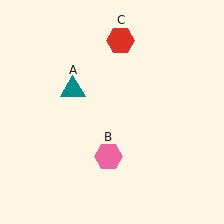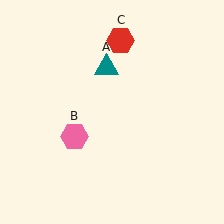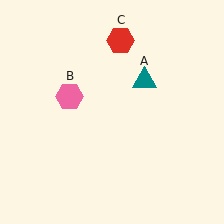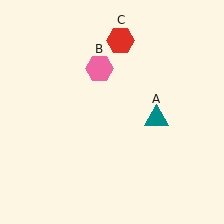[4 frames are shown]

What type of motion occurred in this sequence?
The teal triangle (object A), pink hexagon (object B) rotated clockwise around the center of the scene.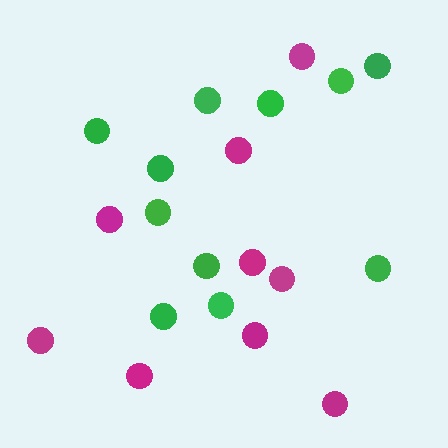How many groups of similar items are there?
There are 2 groups: one group of magenta circles (9) and one group of green circles (11).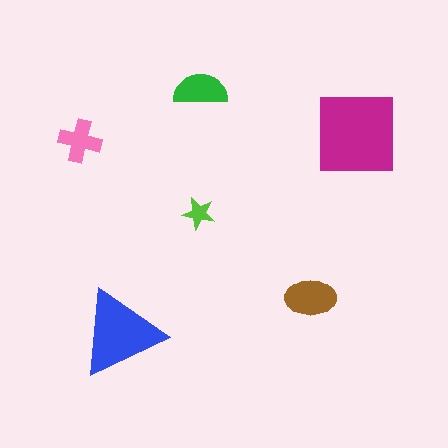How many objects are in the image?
There are 6 objects in the image.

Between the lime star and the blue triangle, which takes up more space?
The blue triangle.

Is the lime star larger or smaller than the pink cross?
Smaller.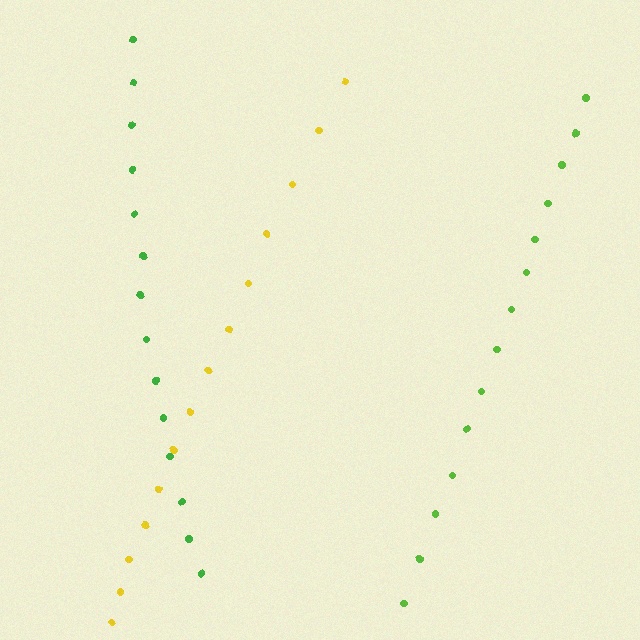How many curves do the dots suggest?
There are 3 distinct paths.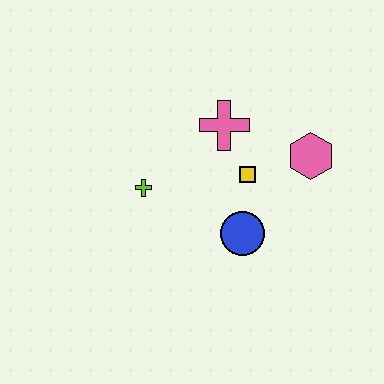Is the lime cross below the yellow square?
Yes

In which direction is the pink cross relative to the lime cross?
The pink cross is to the right of the lime cross.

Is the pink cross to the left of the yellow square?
Yes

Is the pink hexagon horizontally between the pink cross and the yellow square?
No